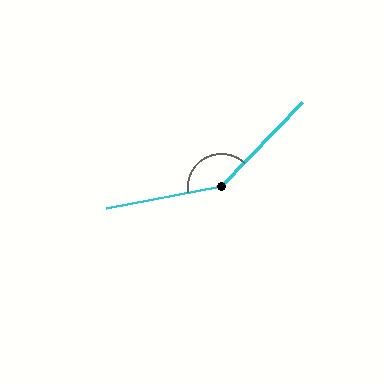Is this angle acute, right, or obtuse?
It is obtuse.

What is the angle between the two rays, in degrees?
Approximately 145 degrees.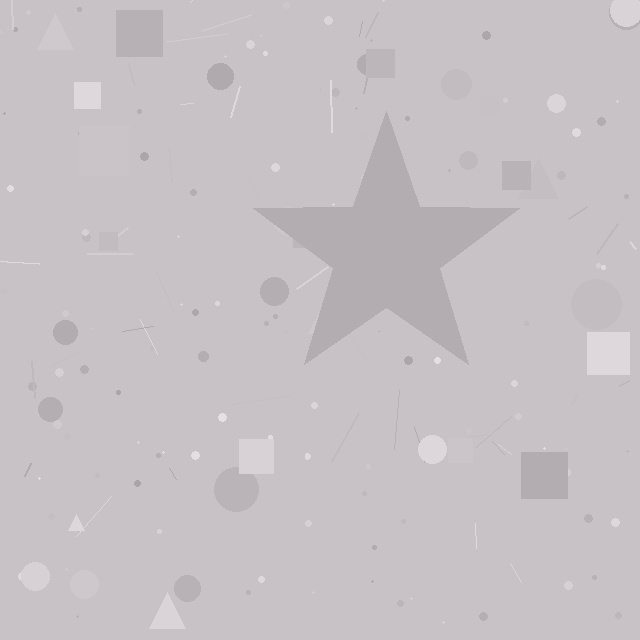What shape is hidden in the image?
A star is hidden in the image.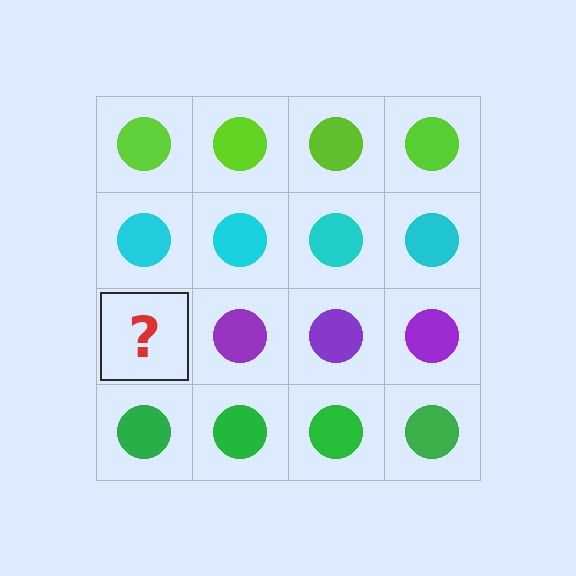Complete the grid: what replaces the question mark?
The question mark should be replaced with a purple circle.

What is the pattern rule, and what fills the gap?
The rule is that each row has a consistent color. The gap should be filled with a purple circle.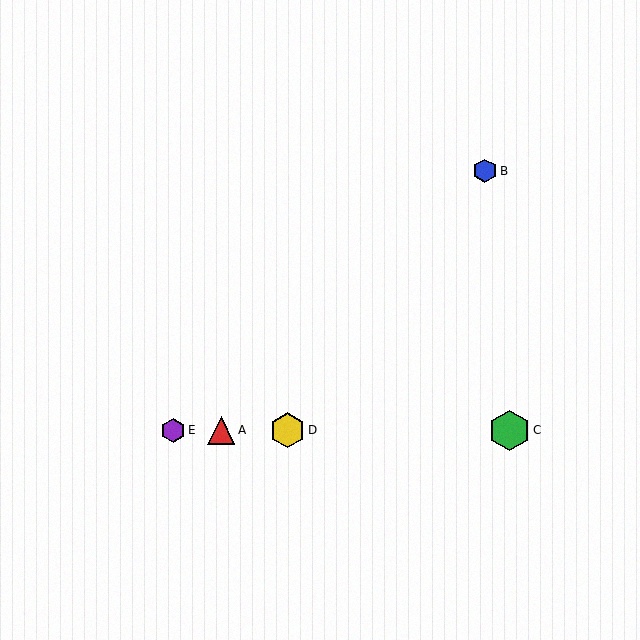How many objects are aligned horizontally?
4 objects (A, C, D, E) are aligned horizontally.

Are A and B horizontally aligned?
No, A is at y≈430 and B is at y≈171.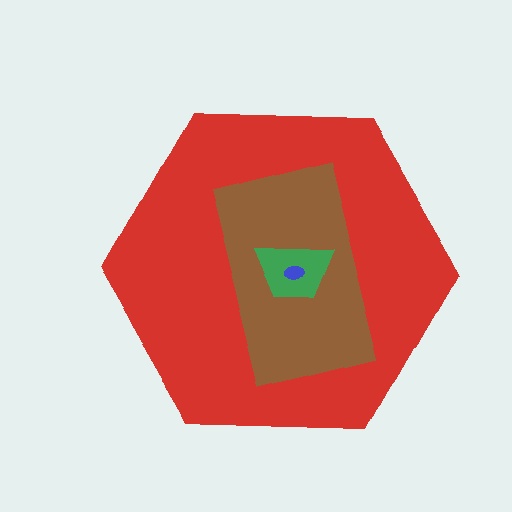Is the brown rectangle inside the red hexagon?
Yes.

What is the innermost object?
The blue ellipse.